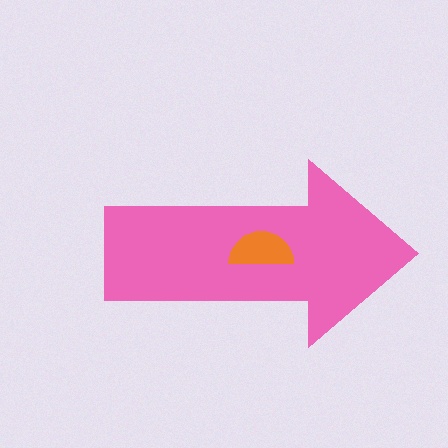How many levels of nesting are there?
2.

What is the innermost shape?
The orange semicircle.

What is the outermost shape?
The pink arrow.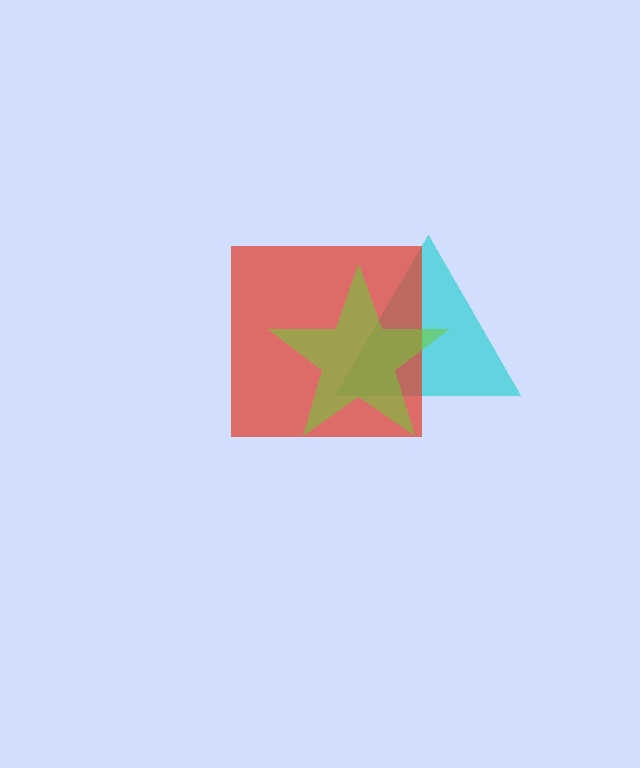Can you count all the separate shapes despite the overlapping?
Yes, there are 3 separate shapes.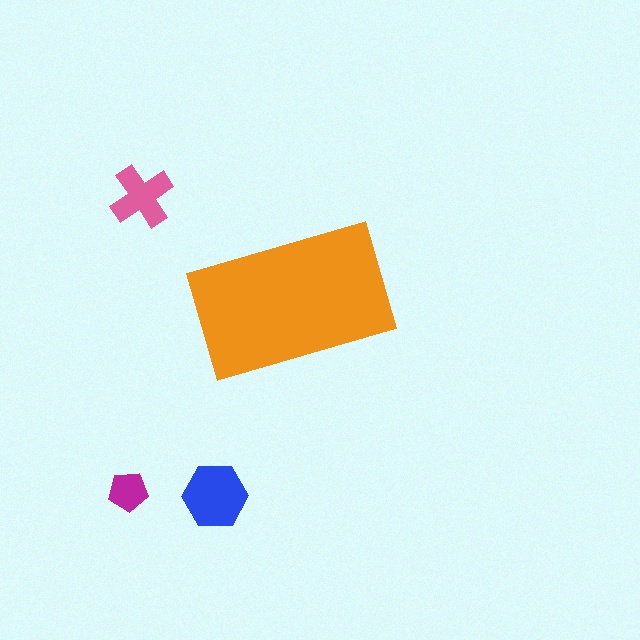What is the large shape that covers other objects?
An orange rectangle.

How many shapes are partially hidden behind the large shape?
0 shapes are partially hidden.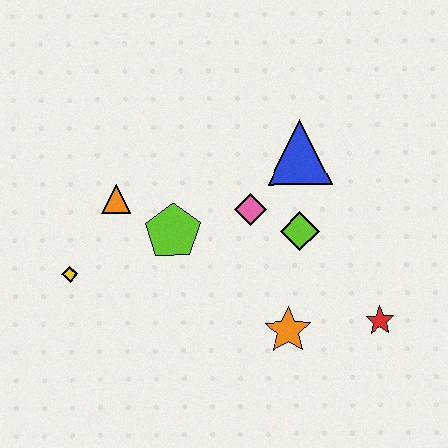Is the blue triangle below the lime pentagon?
No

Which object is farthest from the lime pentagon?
The red star is farthest from the lime pentagon.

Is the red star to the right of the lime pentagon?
Yes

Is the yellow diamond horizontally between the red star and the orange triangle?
No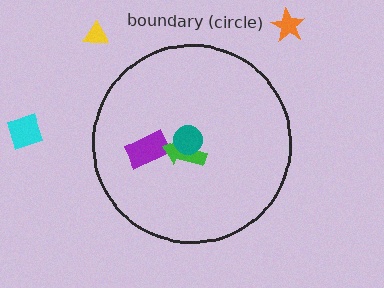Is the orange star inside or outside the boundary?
Outside.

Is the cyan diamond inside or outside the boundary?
Outside.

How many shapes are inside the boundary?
3 inside, 3 outside.